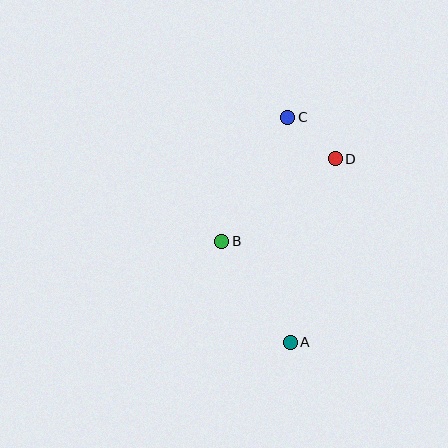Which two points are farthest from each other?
Points A and C are farthest from each other.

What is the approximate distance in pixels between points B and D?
The distance between B and D is approximately 140 pixels.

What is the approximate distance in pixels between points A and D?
The distance between A and D is approximately 189 pixels.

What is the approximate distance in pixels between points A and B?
The distance between A and B is approximately 122 pixels.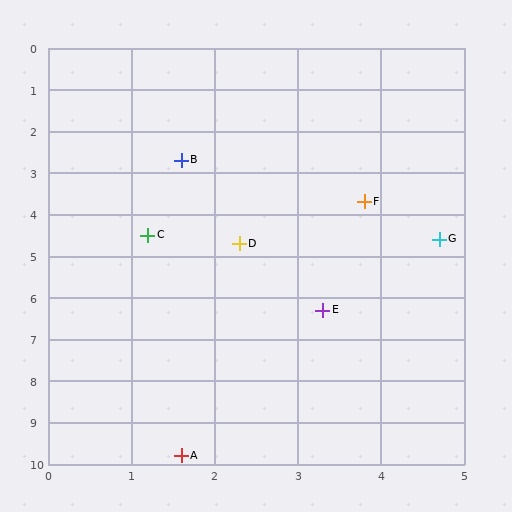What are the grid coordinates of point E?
Point E is at approximately (3.3, 6.3).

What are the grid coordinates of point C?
Point C is at approximately (1.2, 4.5).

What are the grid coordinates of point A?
Point A is at approximately (1.6, 9.8).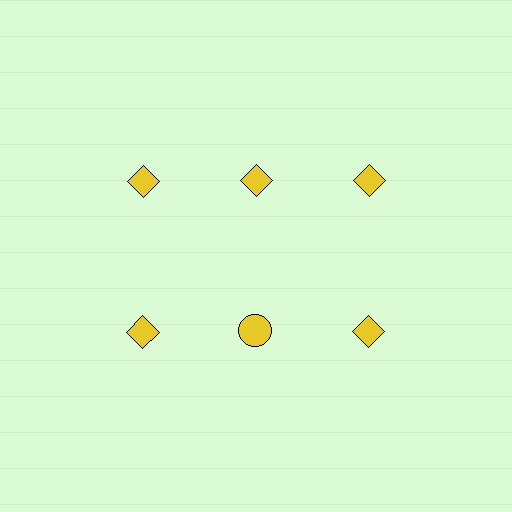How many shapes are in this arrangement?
There are 6 shapes arranged in a grid pattern.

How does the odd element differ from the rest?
It has a different shape: circle instead of diamond.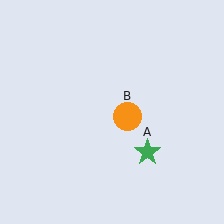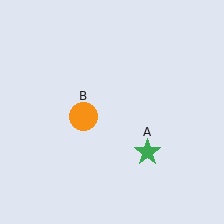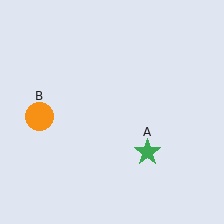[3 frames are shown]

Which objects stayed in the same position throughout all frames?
Green star (object A) remained stationary.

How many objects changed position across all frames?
1 object changed position: orange circle (object B).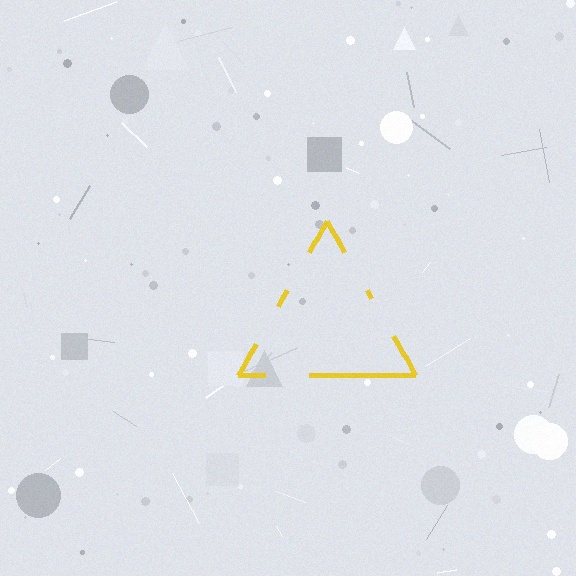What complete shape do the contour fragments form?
The contour fragments form a triangle.